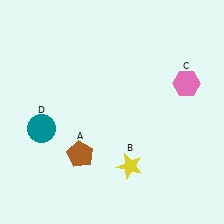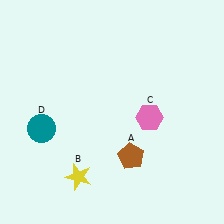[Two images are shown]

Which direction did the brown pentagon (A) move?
The brown pentagon (A) moved right.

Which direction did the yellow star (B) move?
The yellow star (B) moved left.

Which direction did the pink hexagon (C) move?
The pink hexagon (C) moved left.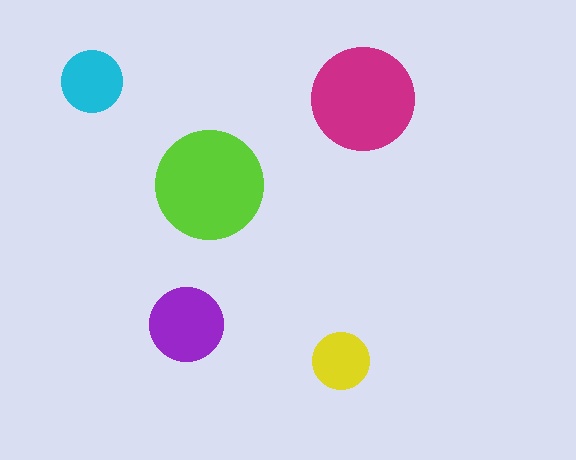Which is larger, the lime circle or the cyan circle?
The lime one.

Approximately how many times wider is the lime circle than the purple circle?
About 1.5 times wider.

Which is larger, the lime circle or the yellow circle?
The lime one.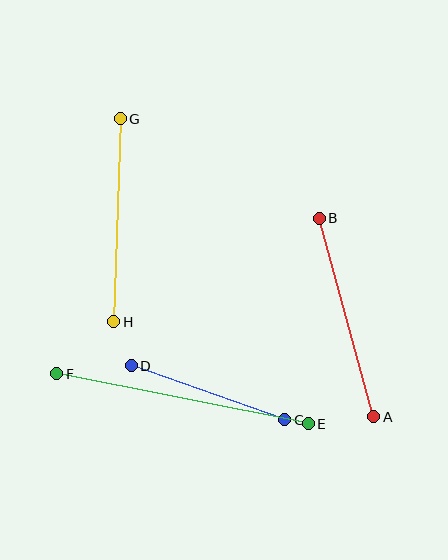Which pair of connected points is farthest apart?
Points E and F are farthest apart.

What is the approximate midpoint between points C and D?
The midpoint is at approximately (208, 393) pixels.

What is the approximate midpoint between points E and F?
The midpoint is at approximately (182, 399) pixels.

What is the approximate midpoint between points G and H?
The midpoint is at approximately (117, 220) pixels.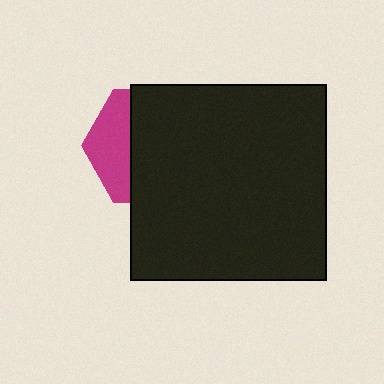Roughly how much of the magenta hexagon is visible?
A small part of it is visible (roughly 33%).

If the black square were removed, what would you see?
You would see the complete magenta hexagon.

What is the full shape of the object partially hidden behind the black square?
The partially hidden object is a magenta hexagon.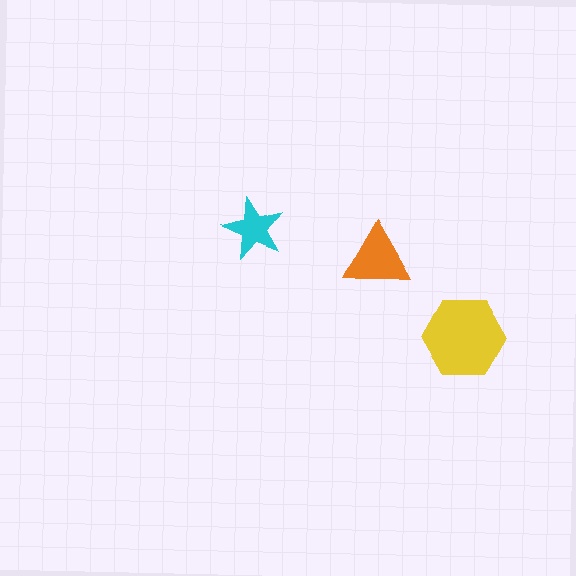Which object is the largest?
The yellow hexagon.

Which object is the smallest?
The cyan star.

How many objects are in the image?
There are 3 objects in the image.